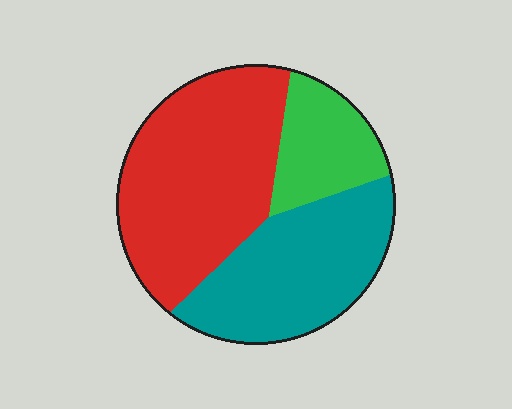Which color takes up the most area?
Red, at roughly 45%.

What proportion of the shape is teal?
Teal covers 36% of the shape.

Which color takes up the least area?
Green, at roughly 15%.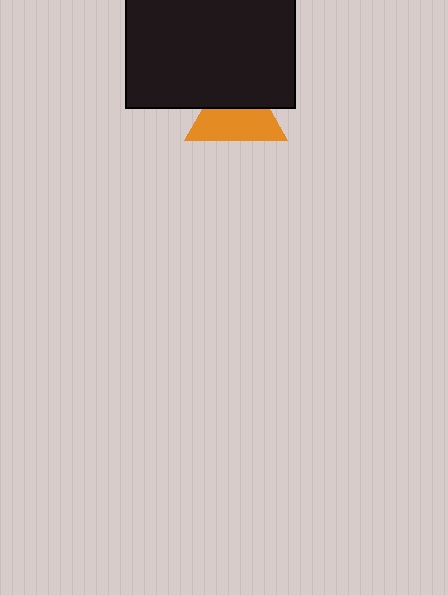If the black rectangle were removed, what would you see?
You would see the complete orange triangle.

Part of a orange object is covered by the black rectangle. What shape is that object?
It is a triangle.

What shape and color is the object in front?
The object in front is a black rectangle.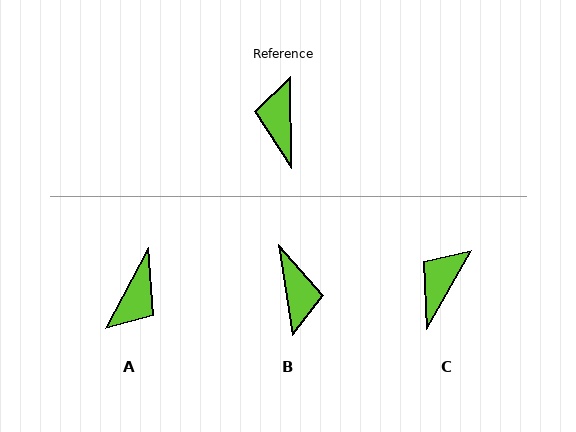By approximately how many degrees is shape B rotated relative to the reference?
Approximately 171 degrees clockwise.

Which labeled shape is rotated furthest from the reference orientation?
B, about 171 degrees away.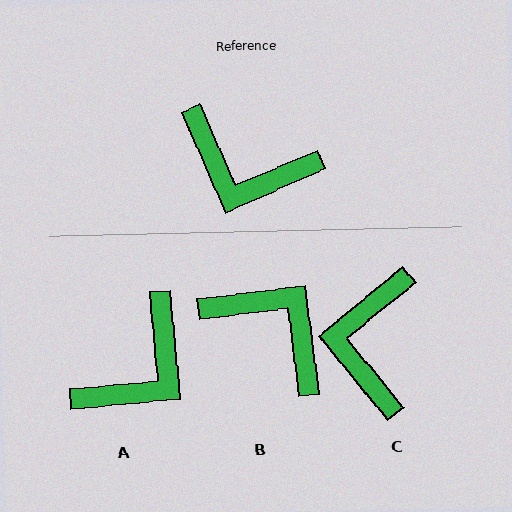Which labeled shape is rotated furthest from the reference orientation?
B, about 164 degrees away.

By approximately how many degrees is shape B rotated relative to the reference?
Approximately 164 degrees counter-clockwise.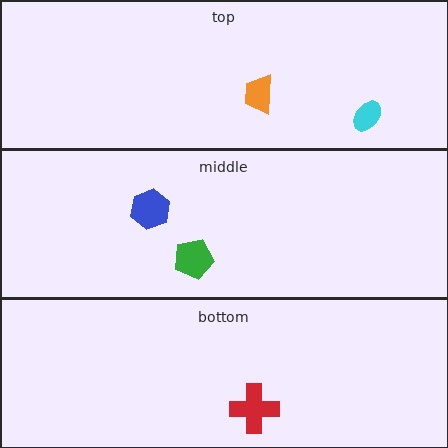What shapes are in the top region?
The orange trapezoid, the cyan ellipse.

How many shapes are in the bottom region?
1.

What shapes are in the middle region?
The green pentagon, the blue hexagon.